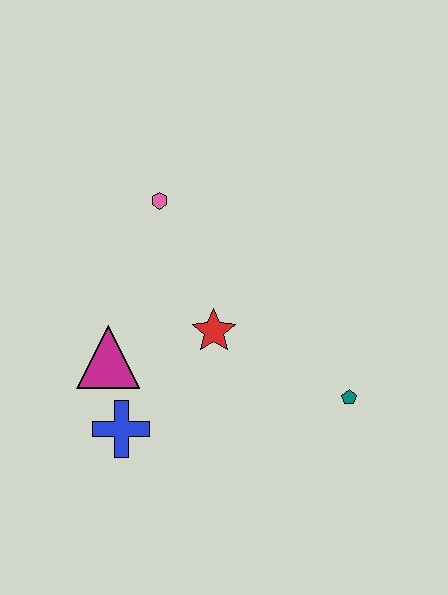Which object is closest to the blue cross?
The magenta triangle is closest to the blue cross.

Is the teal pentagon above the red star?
No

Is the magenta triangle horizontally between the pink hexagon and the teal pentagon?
No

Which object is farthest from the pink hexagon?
The teal pentagon is farthest from the pink hexagon.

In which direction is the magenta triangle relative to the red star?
The magenta triangle is to the left of the red star.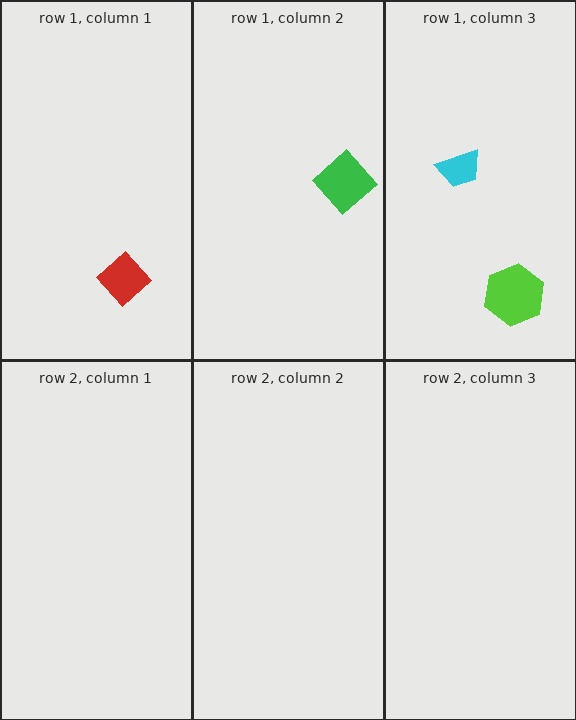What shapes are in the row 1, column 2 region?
The green diamond.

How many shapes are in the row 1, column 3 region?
2.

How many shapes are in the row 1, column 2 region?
1.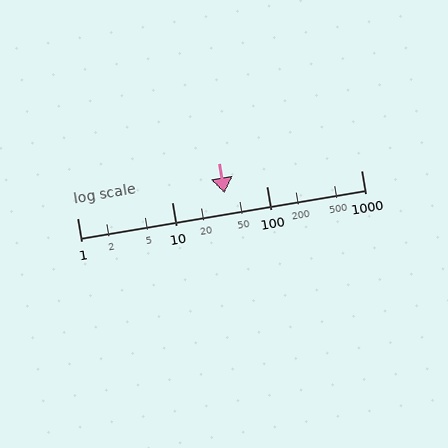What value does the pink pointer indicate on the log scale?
The pointer indicates approximately 36.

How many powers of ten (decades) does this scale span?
The scale spans 3 decades, from 1 to 1000.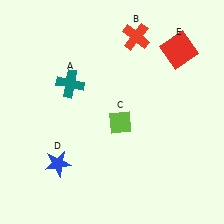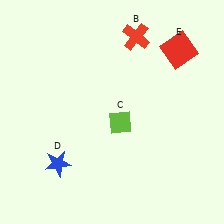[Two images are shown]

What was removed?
The teal cross (A) was removed in Image 2.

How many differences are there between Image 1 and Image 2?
There is 1 difference between the two images.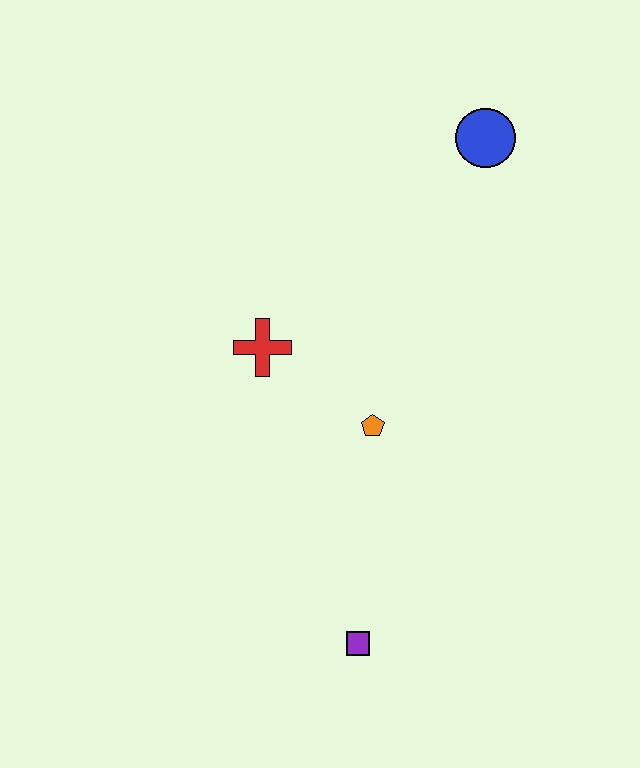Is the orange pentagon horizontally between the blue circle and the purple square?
Yes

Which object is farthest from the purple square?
The blue circle is farthest from the purple square.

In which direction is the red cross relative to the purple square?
The red cross is above the purple square.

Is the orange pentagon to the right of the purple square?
Yes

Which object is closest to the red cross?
The orange pentagon is closest to the red cross.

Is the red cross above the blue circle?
No